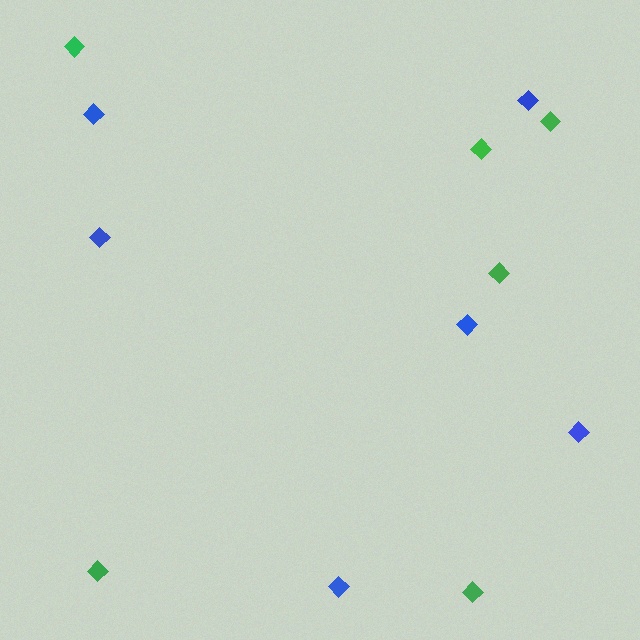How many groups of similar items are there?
There are 2 groups: one group of blue diamonds (6) and one group of green diamonds (6).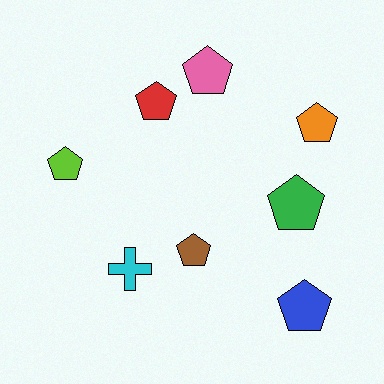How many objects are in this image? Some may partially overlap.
There are 8 objects.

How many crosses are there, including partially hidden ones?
There is 1 cross.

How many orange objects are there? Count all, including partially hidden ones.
There is 1 orange object.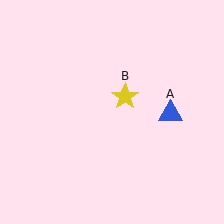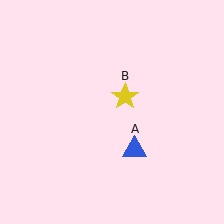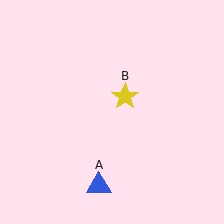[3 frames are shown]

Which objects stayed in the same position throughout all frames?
Yellow star (object B) remained stationary.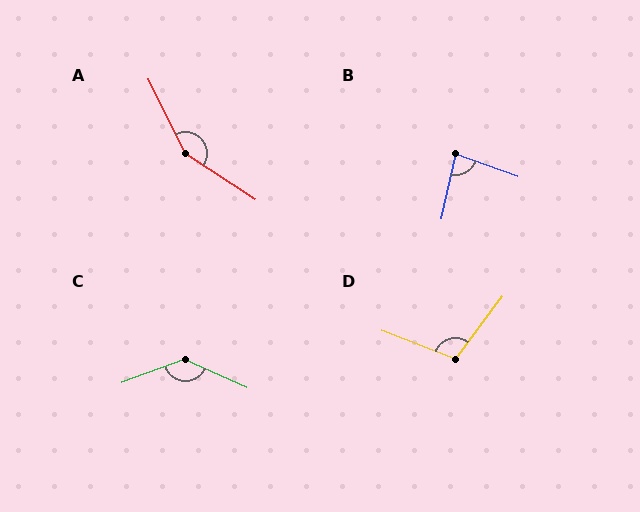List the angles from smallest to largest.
B (83°), D (105°), C (135°), A (149°).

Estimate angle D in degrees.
Approximately 105 degrees.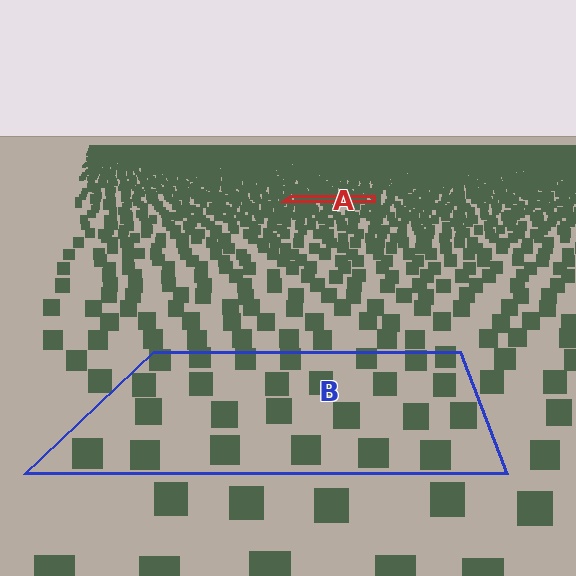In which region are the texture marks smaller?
The texture marks are smaller in region A, because it is farther away.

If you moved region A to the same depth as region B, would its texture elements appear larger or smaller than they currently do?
They would appear larger. At a closer depth, the same texture elements are projected at a bigger on-screen size.